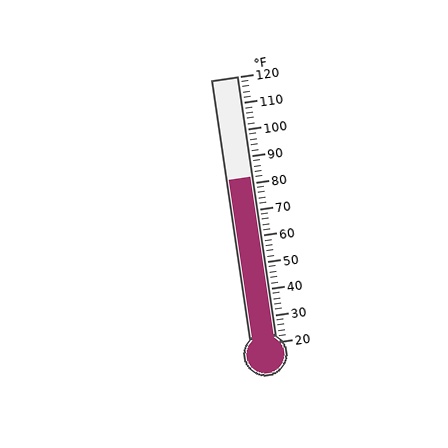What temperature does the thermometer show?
The thermometer shows approximately 82°F.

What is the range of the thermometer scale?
The thermometer scale ranges from 20°F to 120°F.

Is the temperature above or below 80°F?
The temperature is above 80°F.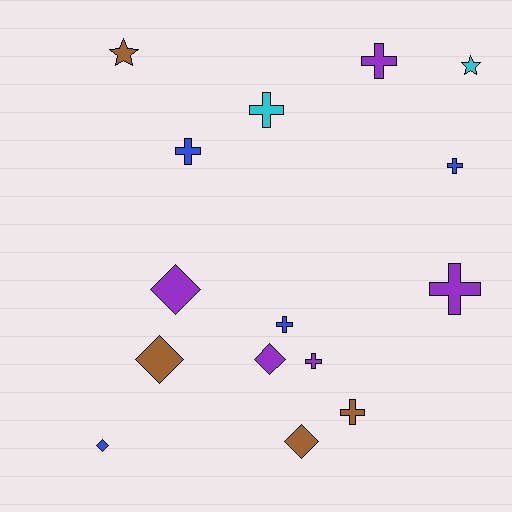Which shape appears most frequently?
Cross, with 8 objects.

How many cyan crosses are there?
There is 1 cyan cross.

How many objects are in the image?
There are 15 objects.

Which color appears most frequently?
Purple, with 5 objects.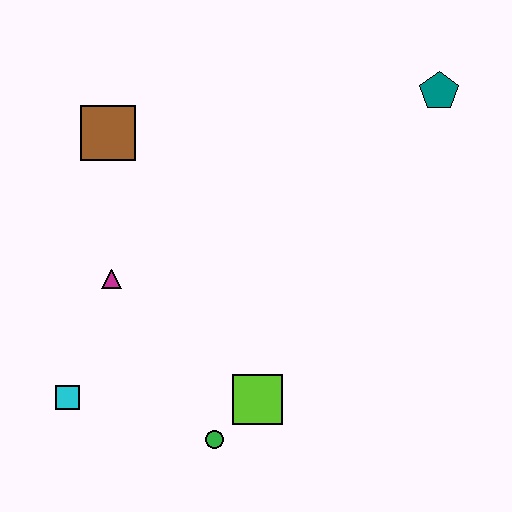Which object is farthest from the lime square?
The teal pentagon is farthest from the lime square.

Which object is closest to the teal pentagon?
The brown square is closest to the teal pentagon.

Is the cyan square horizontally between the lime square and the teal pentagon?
No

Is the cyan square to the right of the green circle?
No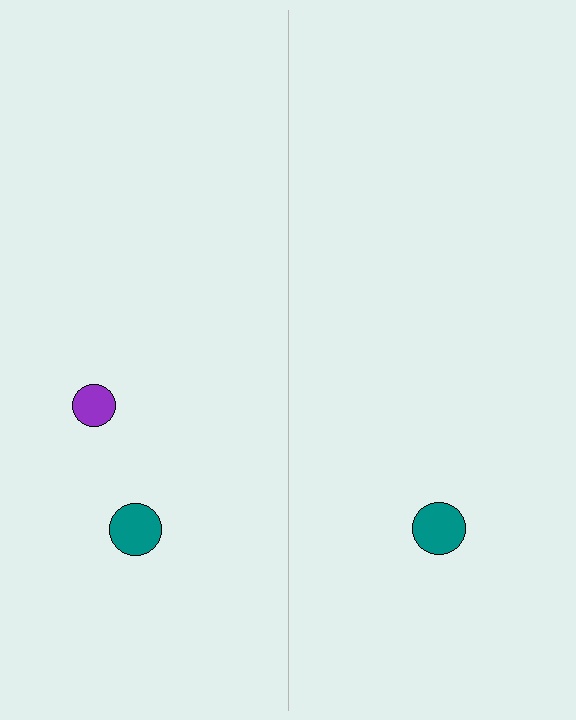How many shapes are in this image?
There are 3 shapes in this image.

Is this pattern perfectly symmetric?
No, the pattern is not perfectly symmetric. A purple circle is missing from the right side.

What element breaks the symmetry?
A purple circle is missing from the right side.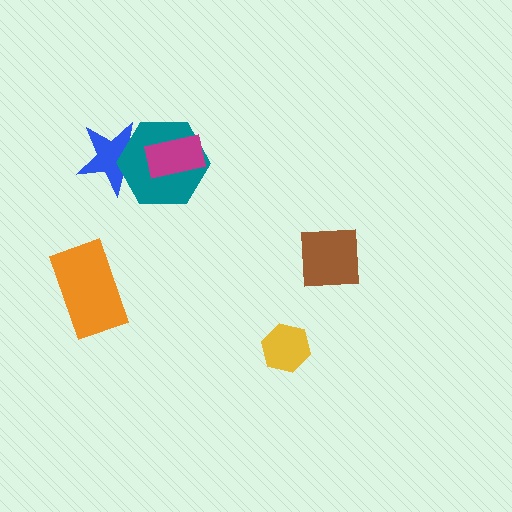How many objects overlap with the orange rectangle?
0 objects overlap with the orange rectangle.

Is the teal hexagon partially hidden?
Yes, it is partially covered by another shape.